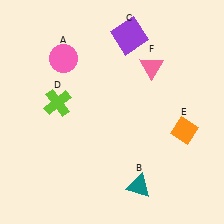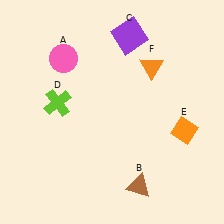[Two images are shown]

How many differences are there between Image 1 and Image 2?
There are 2 differences between the two images.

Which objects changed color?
B changed from teal to brown. F changed from pink to orange.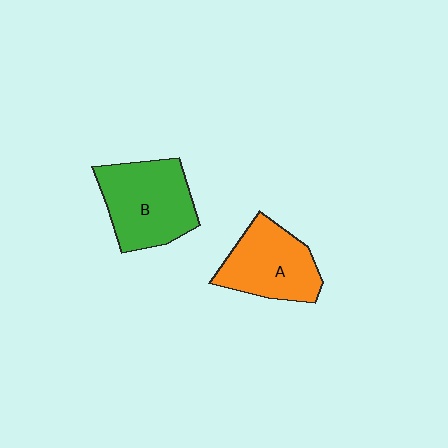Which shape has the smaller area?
Shape A (orange).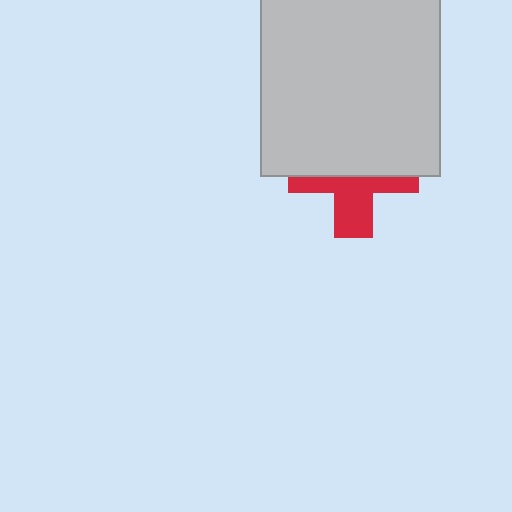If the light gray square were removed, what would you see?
You would see the complete red cross.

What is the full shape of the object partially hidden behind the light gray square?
The partially hidden object is a red cross.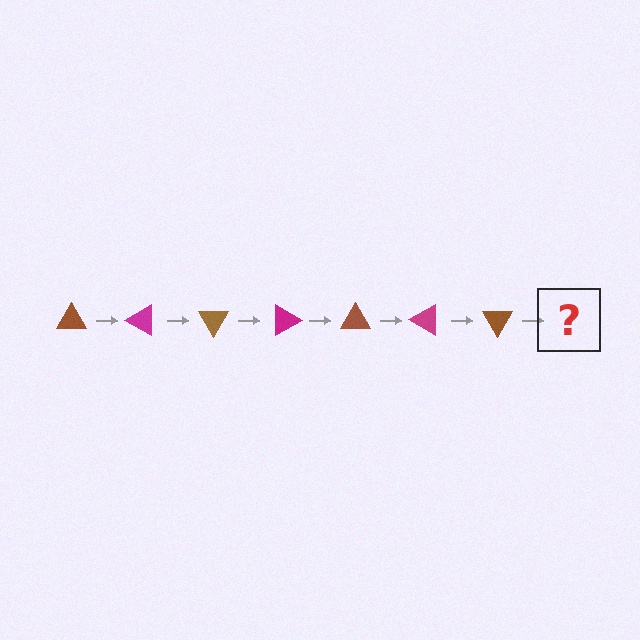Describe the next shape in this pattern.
It should be a magenta triangle, rotated 210 degrees from the start.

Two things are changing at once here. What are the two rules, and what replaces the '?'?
The two rules are that it rotates 30 degrees each step and the color cycles through brown and magenta. The '?' should be a magenta triangle, rotated 210 degrees from the start.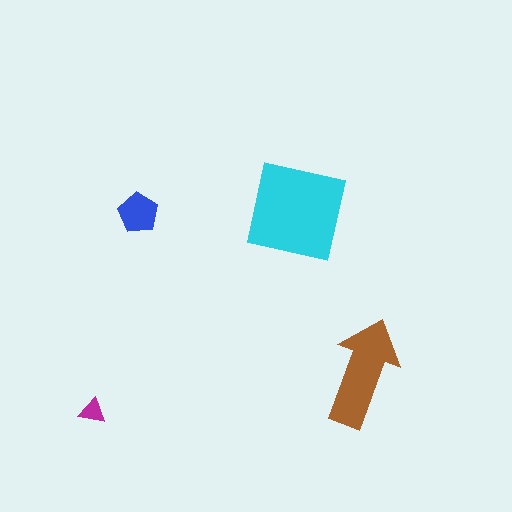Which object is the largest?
The cyan square.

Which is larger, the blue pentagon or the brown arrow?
The brown arrow.